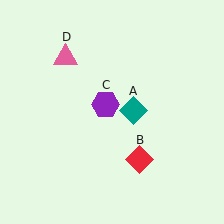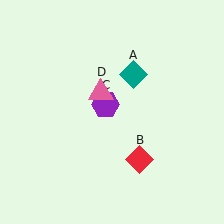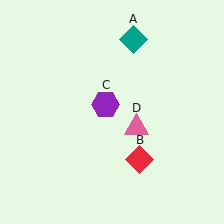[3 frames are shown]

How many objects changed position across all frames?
2 objects changed position: teal diamond (object A), pink triangle (object D).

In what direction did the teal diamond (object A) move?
The teal diamond (object A) moved up.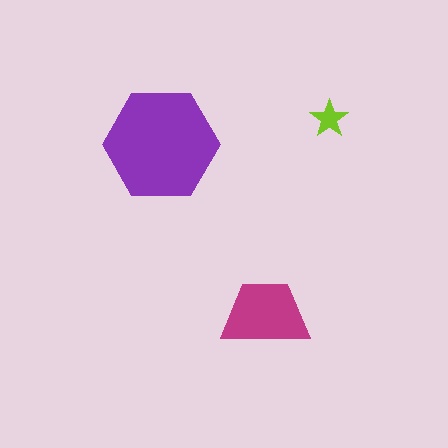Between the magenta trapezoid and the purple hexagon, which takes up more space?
The purple hexagon.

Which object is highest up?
The lime star is topmost.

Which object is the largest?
The purple hexagon.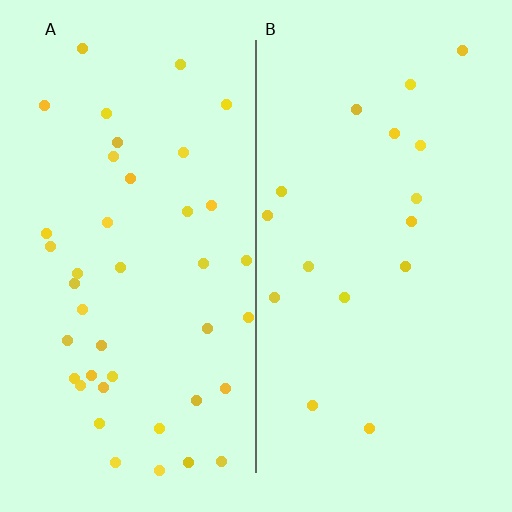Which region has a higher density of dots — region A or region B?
A (the left).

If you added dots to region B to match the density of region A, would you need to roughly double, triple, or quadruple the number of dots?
Approximately double.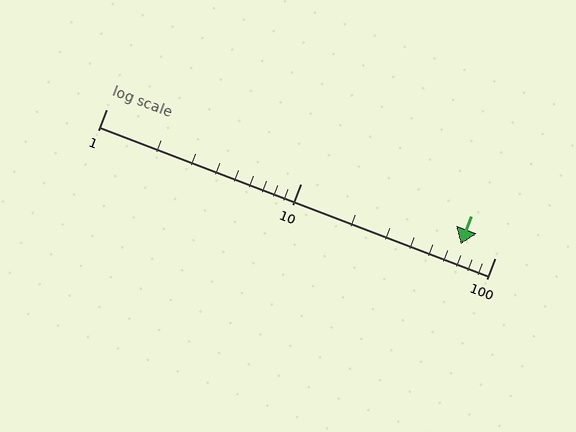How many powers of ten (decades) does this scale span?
The scale spans 2 decades, from 1 to 100.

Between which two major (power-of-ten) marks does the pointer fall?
The pointer is between 10 and 100.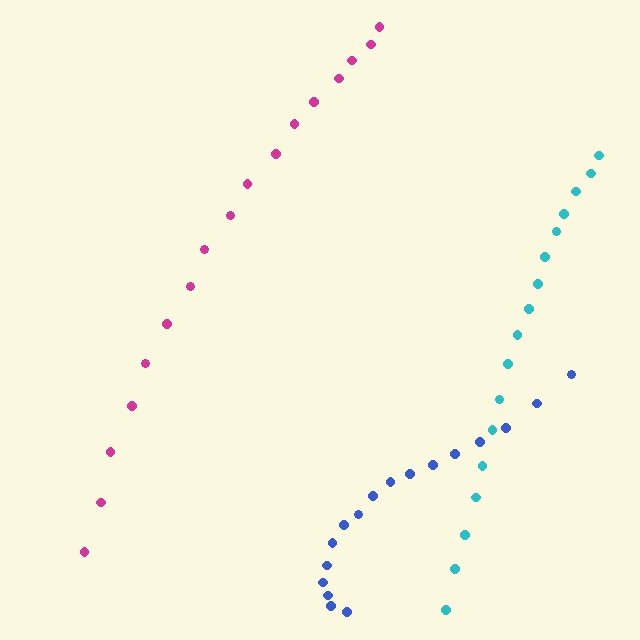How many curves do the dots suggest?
There are 3 distinct paths.